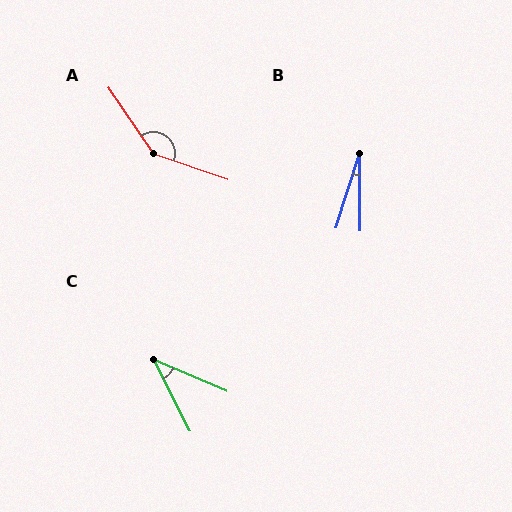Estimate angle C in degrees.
Approximately 40 degrees.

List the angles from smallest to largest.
B (18°), C (40°), A (143°).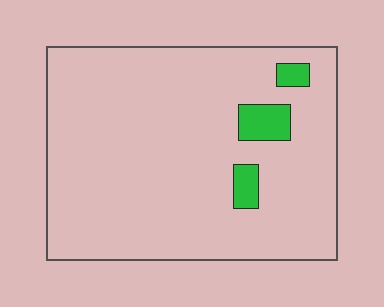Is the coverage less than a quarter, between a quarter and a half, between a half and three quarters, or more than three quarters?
Less than a quarter.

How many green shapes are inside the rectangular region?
3.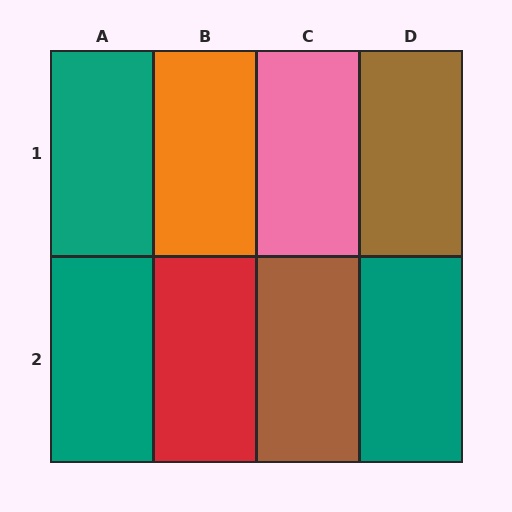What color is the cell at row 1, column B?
Orange.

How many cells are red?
1 cell is red.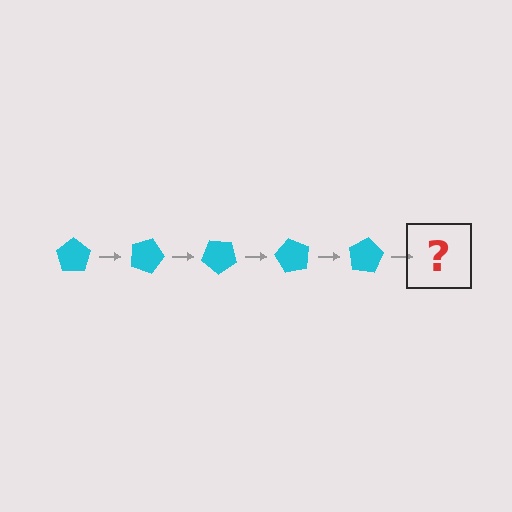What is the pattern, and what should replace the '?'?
The pattern is that the pentagon rotates 20 degrees each step. The '?' should be a cyan pentagon rotated 100 degrees.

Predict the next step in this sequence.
The next step is a cyan pentagon rotated 100 degrees.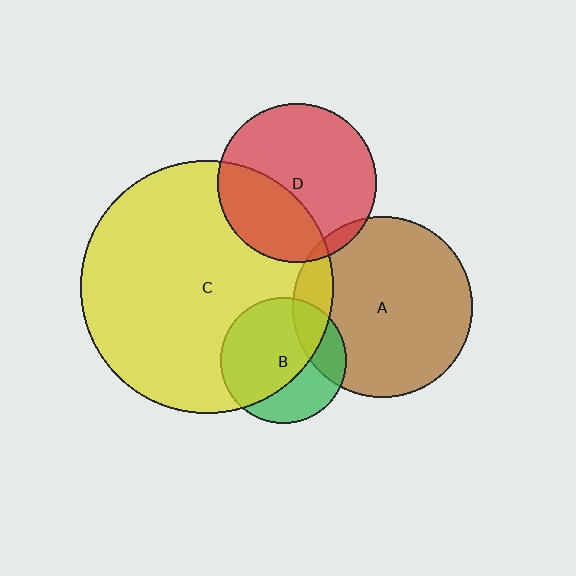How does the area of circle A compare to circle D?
Approximately 1.3 times.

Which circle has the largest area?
Circle C (yellow).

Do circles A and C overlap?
Yes.